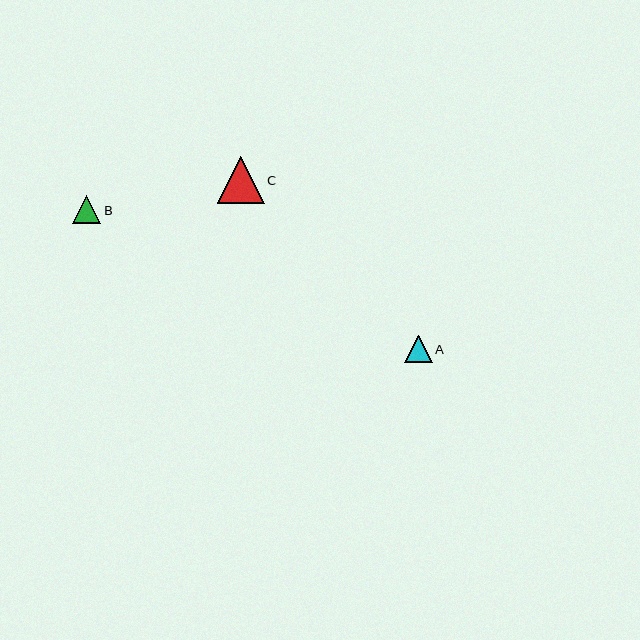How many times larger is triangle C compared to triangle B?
Triangle C is approximately 1.7 times the size of triangle B.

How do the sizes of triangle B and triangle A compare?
Triangle B and triangle A are approximately the same size.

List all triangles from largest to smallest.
From largest to smallest: C, B, A.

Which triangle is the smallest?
Triangle A is the smallest with a size of approximately 27 pixels.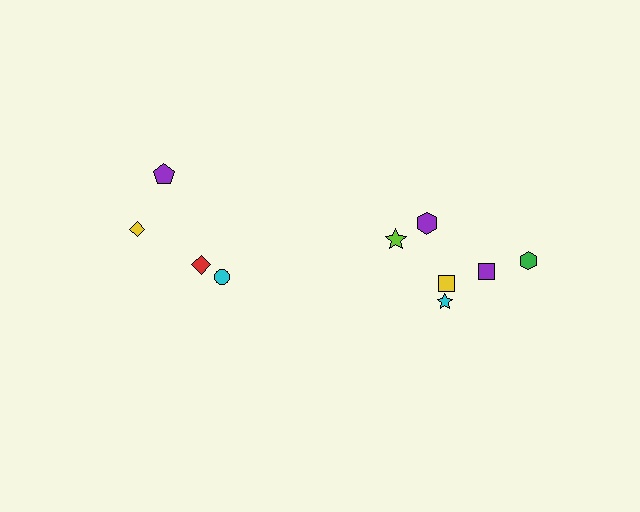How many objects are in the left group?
There are 4 objects.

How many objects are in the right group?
There are 6 objects.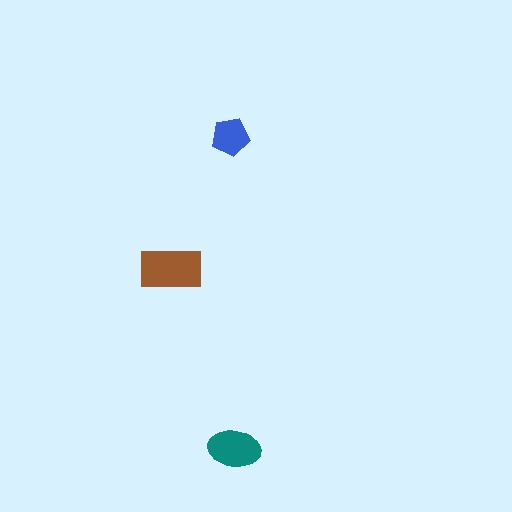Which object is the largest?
The brown rectangle.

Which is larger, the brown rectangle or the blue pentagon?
The brown rectangle.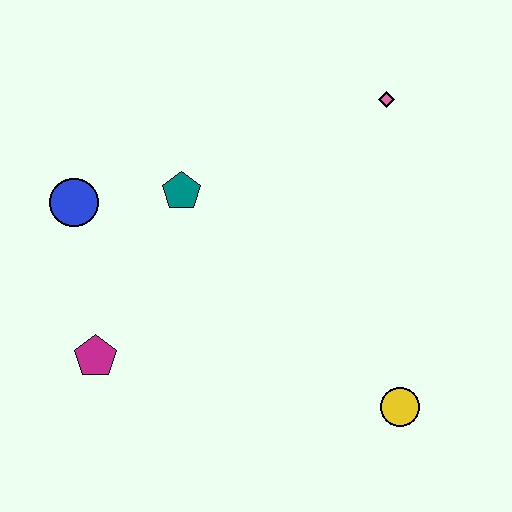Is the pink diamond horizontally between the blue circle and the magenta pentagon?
No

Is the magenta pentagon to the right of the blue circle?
Yes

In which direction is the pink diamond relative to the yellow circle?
The pink diamond is above the yellow circle.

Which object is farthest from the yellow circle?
The blue circle is farthest from the yellow circle.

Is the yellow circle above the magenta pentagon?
No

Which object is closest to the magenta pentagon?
The blue circle is closest to the magenta pentagon.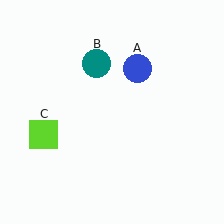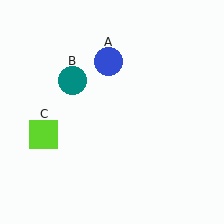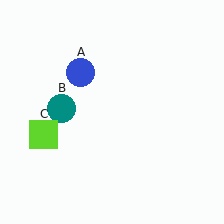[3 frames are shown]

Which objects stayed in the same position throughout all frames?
Lime square (object C) remained stationary.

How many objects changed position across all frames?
2 objects changed position: blue circle (object A), teal circle (object B).